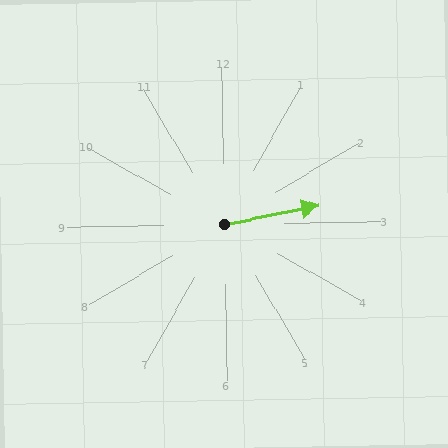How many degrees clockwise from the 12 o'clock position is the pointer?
Approximately 80 degrees.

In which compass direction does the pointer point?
East.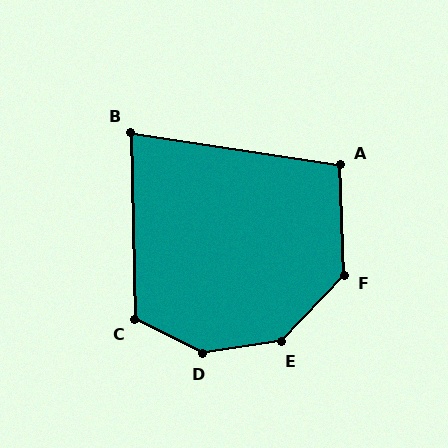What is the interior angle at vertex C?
Approximately 118 degrees (obtuse).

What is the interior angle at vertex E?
Approximately 142 degrees (obtuse).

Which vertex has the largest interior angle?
D, at approximately 145 degrees.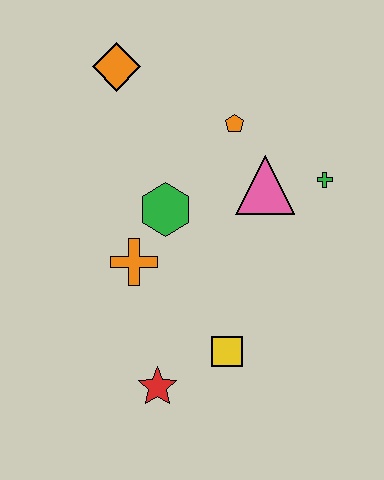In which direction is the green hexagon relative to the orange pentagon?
The green hexagon is below the orange pentagon.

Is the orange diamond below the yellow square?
No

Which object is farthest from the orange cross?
The green cross is farthest from the orange cross.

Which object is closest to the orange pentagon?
The pink triangle is closest to the orange pentagon.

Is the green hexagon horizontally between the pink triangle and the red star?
Yes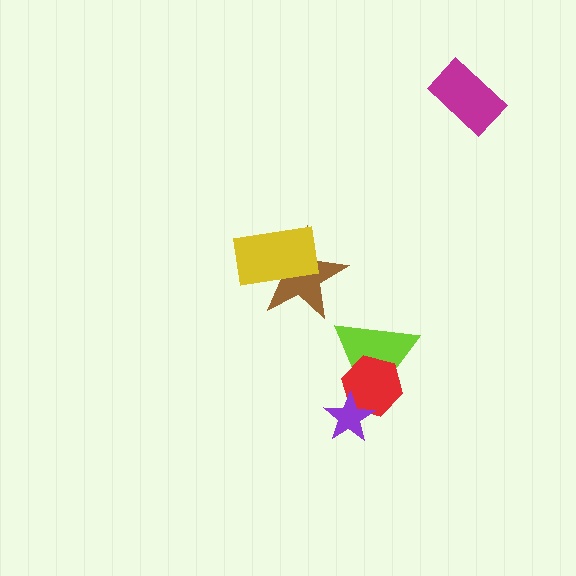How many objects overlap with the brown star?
1 object overlaps with the brown star.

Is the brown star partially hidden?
Yes, it is partially covered by another shape.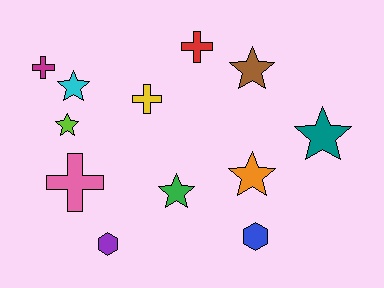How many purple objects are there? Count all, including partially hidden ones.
There is 1 purple object.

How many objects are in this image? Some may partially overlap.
There are 12 objects.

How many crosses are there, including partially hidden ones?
There are 4 crosses.